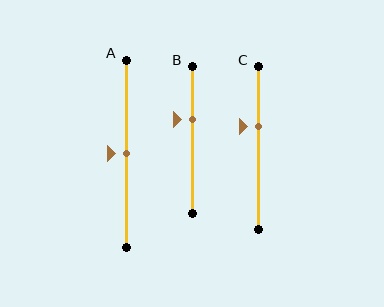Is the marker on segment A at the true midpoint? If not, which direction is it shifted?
Yes, the marker on segment A is at the true midpoint.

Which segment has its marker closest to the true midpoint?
Segment A has its marker closest to the true midpoint.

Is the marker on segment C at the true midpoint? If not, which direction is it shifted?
No, the marker on segment C is shifted upward by about 13% of the segment length.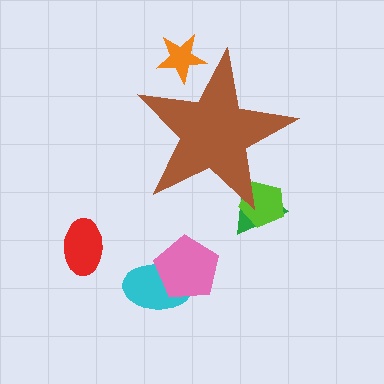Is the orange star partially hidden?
Yes, the orange star is partially hidden behind the brown star.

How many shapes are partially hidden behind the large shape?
3 shapes are partially hidden.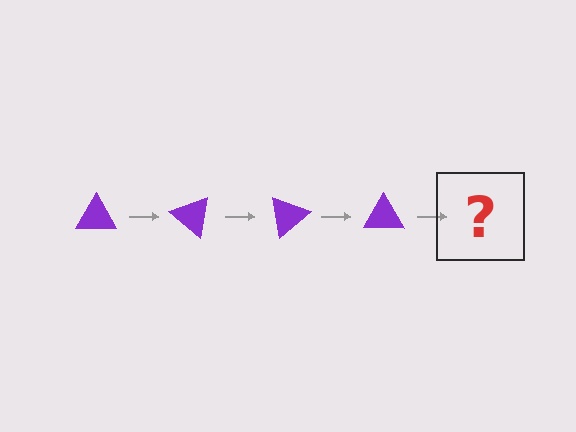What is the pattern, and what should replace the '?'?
The pattern is that the triangle rotates 40 degrees each step. The '?' should be a purple triangle rotated 160 degrees.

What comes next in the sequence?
The next element should be a purple triangle rotated 160 degrees.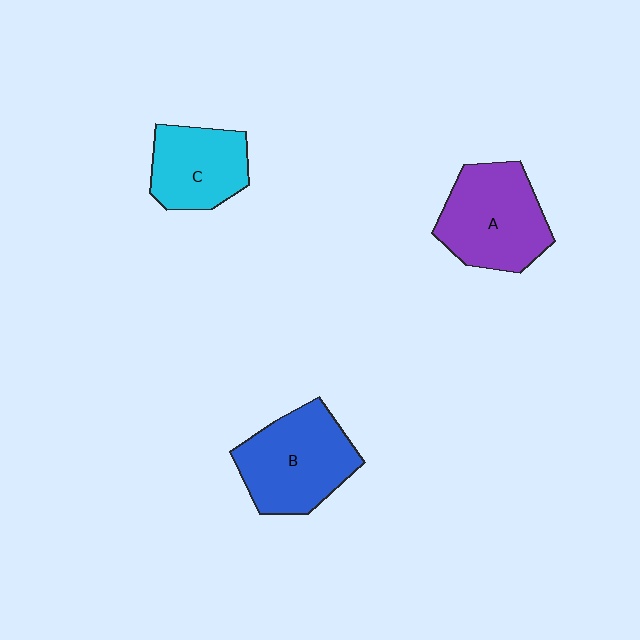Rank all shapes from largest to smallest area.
From largest to smallest: B (blue), A (purple), C (cyan).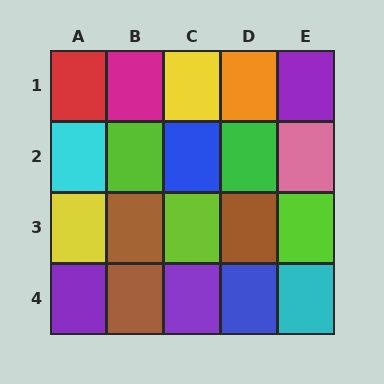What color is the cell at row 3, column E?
Lime.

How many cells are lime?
3 cells are lime.